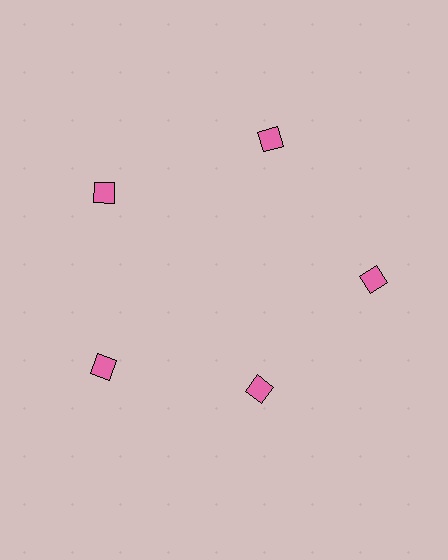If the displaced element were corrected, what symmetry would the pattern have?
It would have 5-fold rotational symmetry — the pattern would map onto itself every 72 degrees.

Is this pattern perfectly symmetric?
No. The 5 pink diamonds are arranged in a ring, but one element near the 5 o'clock position is pulled inward toward the center, breaking the 5-fold rotational symmetry.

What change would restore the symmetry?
The symmetry would be restored by moving it outward, back onto the ring so that all 5 diamonds sit at equal angles and equal distance from the center.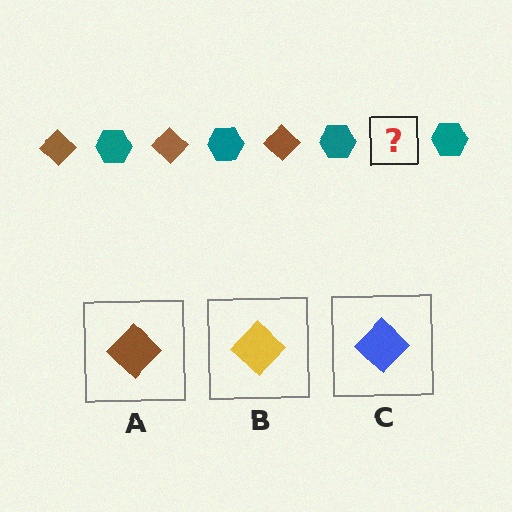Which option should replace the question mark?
Option A.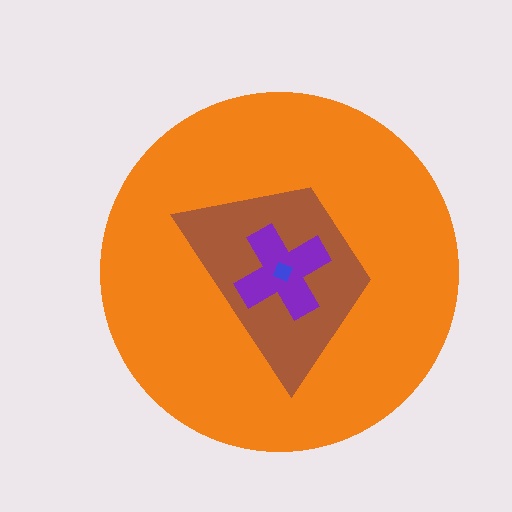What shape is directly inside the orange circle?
The brown trapezoid.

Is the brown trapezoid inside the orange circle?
Yes.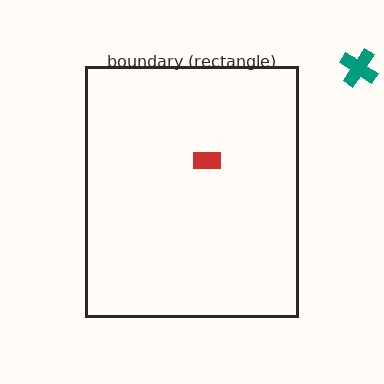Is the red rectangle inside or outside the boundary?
Inside.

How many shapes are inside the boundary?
1 inside, 1 outside.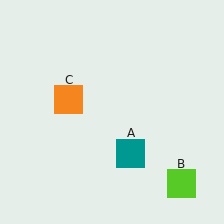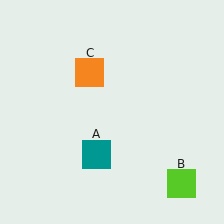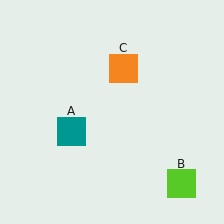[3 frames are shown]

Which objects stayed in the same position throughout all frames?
Lime square (object B) remained stationary.